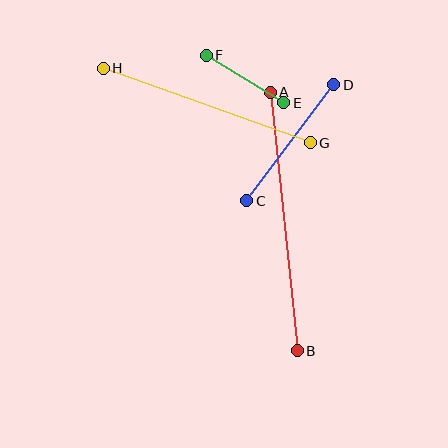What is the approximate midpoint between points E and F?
The midpoint is at approximately (245, 79) pixels.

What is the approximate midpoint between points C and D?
The midpoint is at approximately (290, 143) pixels.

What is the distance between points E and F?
The distance is approximately 91 pixels.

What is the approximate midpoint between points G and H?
The midpoint is at approximately (207, 106) pixels.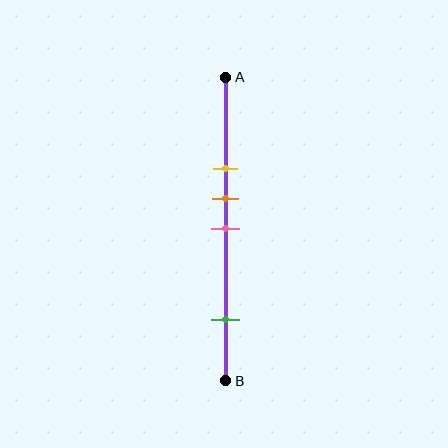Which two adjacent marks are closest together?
The orange and pink marks are the closest adjacent pair.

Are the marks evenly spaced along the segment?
No, the marks are not evenly spaced.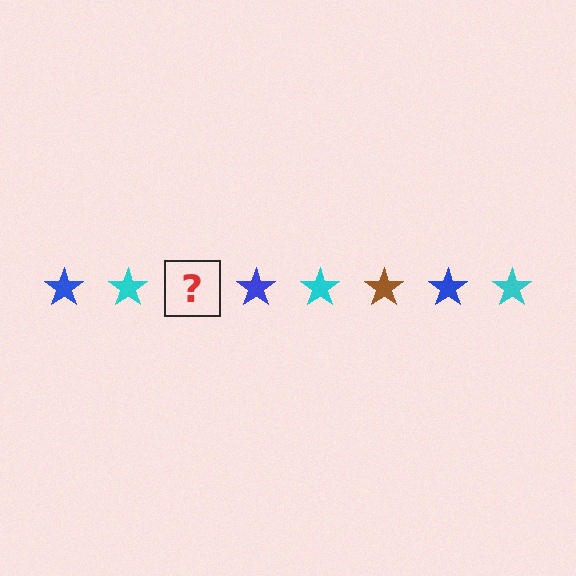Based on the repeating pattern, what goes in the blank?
The blank should be a brown star.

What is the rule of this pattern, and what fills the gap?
The rule is that the pattern cycles through blue, cyan, brown stars. The gap should be filled with a brown star.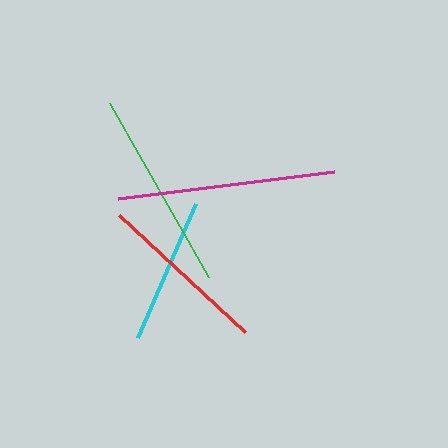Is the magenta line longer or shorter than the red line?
The magenta line is longer than the red line.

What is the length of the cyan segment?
The cyan segment is approximately 146 pixels long.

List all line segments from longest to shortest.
From longest to shortest: magenta, green, red, cyan.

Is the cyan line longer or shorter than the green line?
The green line is longer than the cyan line.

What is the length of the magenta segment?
The magenta segment is approximately 218 pixels long.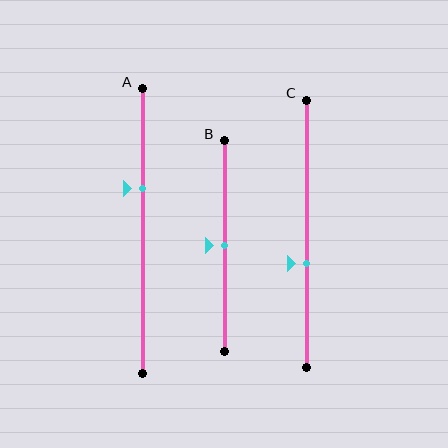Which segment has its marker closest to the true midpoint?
Segment B has its marker closest to the true midpoint.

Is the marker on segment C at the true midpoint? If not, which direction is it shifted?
No, the marker on segment C is shifted downward by about 11% of the segment length.